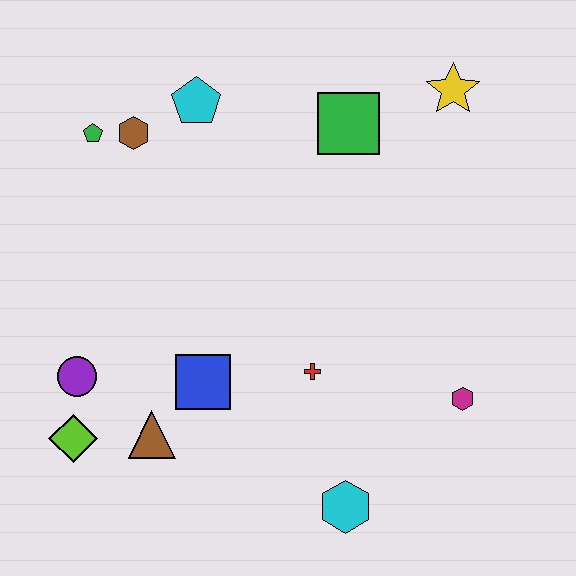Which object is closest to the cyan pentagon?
The brown hexagon is closest to the cyan pentagon.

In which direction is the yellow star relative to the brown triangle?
The yellow star is above the brown triangle.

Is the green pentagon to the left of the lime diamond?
No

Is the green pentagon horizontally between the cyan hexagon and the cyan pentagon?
No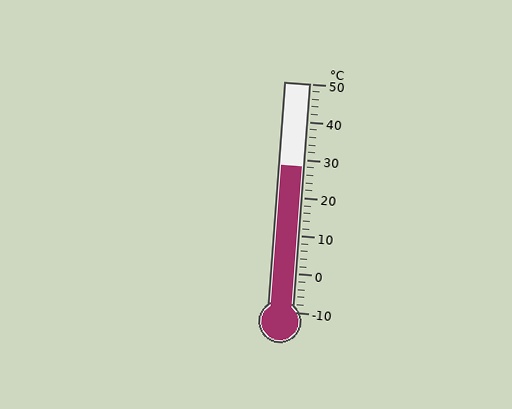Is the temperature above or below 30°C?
The temperature is below 30°C.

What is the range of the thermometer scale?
The thermometer scale ranges from -10°C to 50°C.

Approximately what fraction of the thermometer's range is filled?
The thermometer is filled to approximately 65% of its range.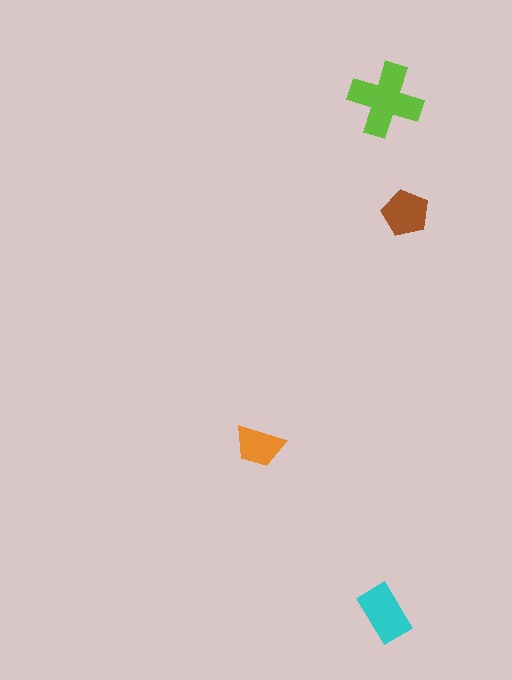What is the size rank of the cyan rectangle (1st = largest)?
2nd.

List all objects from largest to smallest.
The lime cross, the cyan rectangle, the brown pentagon, the orange trapezoid.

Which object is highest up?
The lime cross is topmost.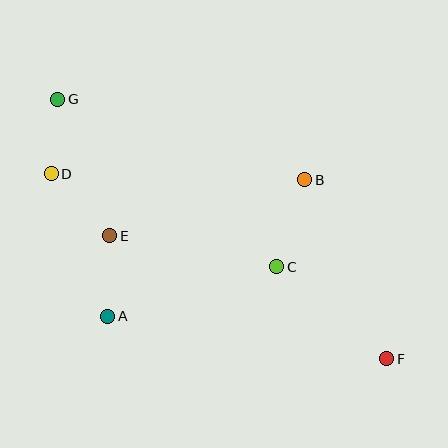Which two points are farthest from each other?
Points F and G are farthest from each other.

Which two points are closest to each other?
Points D and G are closest to each other.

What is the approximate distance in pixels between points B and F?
The distance between B and F is approximately 197 pixels.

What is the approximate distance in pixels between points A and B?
The distance between A and B is approximately 240 pixels.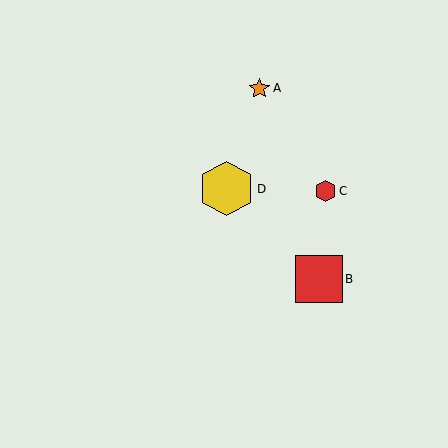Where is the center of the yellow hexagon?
The center of the yellow hexagon is at (226, 189).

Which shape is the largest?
The yellow hexagon (labeled D) is the largest.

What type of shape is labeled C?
Shape C is a red hexagon.